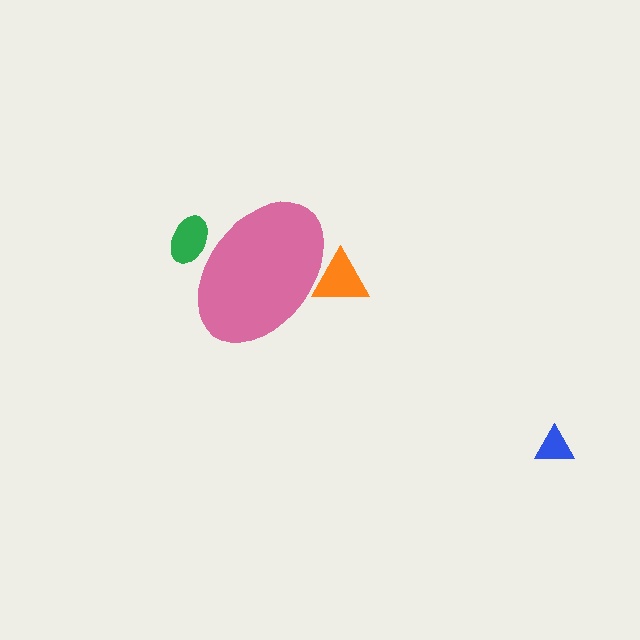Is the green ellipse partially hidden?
Yes, the green ellipse is partially hidden behind the pink ellipse.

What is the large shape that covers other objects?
A pink ellipse.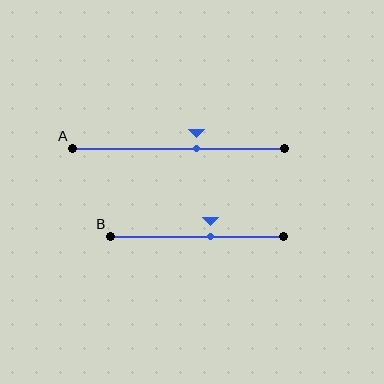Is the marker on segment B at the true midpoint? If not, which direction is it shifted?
No, the marker on segment B is shifted to the right by about 8% of the segment length.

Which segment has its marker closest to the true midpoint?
Segment B has its marker closest to the true midpoint.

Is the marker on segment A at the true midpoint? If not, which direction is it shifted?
No, the marker on segment A is shifted to the right by about 8% of the segment length.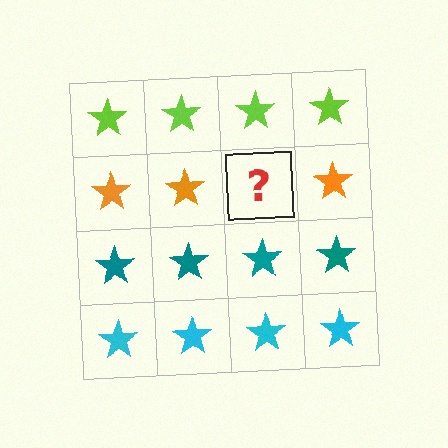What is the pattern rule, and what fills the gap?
The rule is that each row has a consistent color. The gap should be filled with an orange star.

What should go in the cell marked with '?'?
The missing cell should contain an orange star.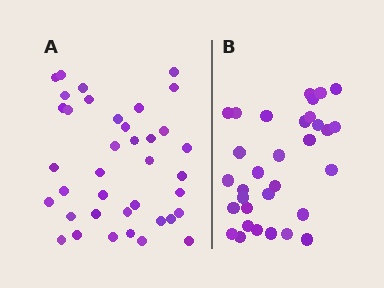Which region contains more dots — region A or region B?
Region A (the left region) has more dots.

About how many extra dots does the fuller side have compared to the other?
Region A has about 6 more dots than region B.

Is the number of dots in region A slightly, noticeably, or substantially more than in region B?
Region A has only slightly more — the two regions are fairly close. The ratio is roughly 1.2 to 1.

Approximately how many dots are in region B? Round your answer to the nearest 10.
About 30 dots. (The exact count is 32, which rounds to 30.)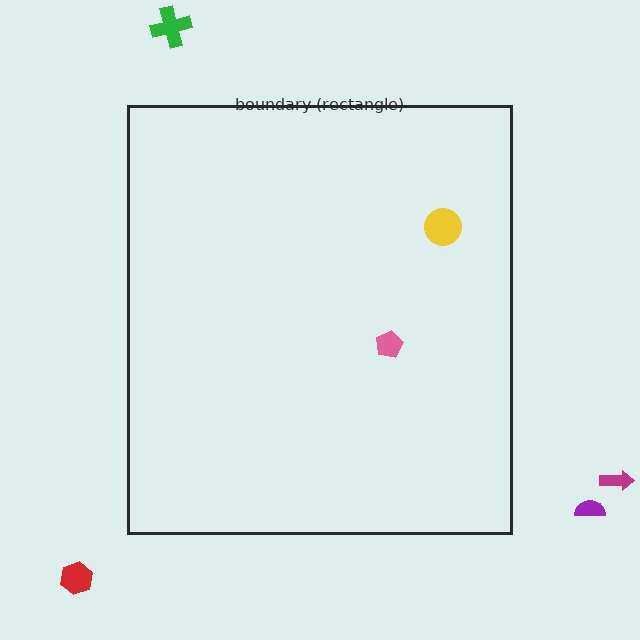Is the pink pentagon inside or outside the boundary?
Inside.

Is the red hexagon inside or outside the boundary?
Outside.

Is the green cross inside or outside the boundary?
Outside.